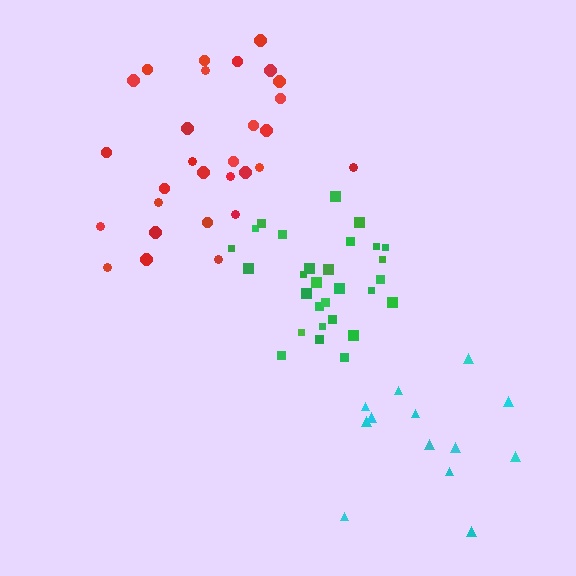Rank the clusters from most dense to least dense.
green, red, cyan.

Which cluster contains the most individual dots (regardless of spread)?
Red (29).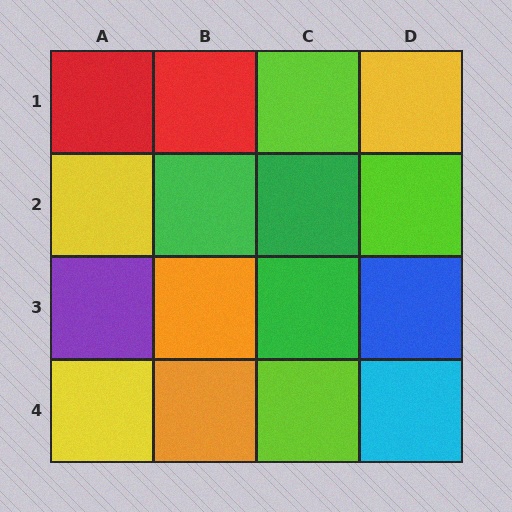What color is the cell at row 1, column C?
Lime.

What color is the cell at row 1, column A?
Red.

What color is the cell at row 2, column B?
Green.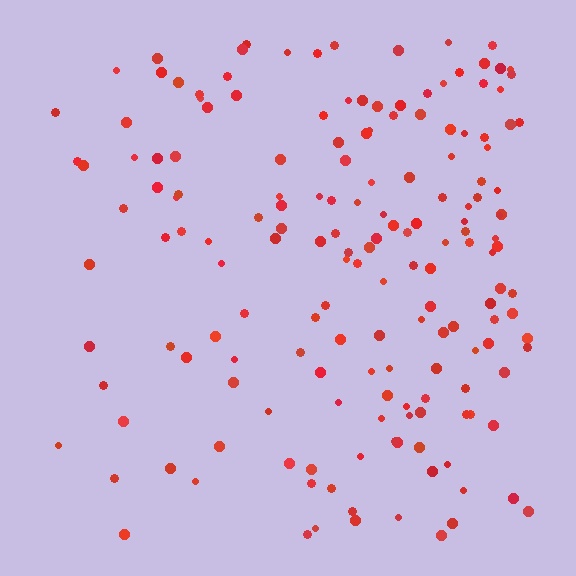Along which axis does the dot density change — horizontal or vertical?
Horizontal.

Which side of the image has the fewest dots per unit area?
The left.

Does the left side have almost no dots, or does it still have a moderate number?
Still a moderate number, just noticeably fewer than the right.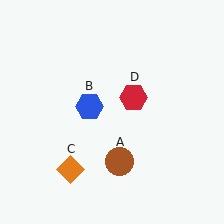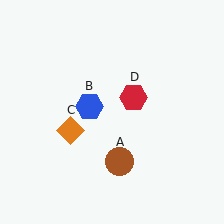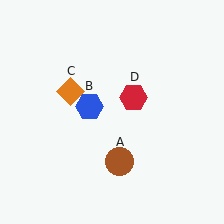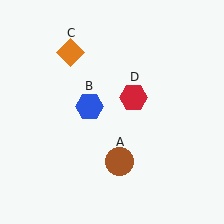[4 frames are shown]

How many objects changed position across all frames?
1 object changed position: orange diamond (object C).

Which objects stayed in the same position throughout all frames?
Brown circle (object A) and blue hexagon (object B) and red hexagon (object D) remained stationary.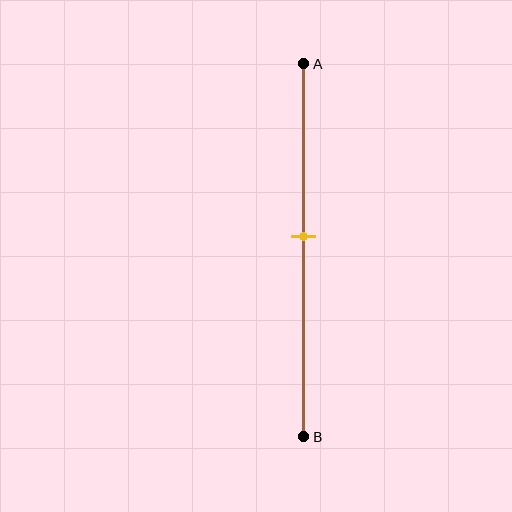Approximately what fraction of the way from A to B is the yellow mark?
The yellow mark is approximately 45% of the way from A to B.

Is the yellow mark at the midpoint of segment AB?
No, the mark is at about 45% from A, not at the 50% midpoint.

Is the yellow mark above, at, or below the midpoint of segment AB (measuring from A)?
The yellow mark is above the midpoint of segment AB.